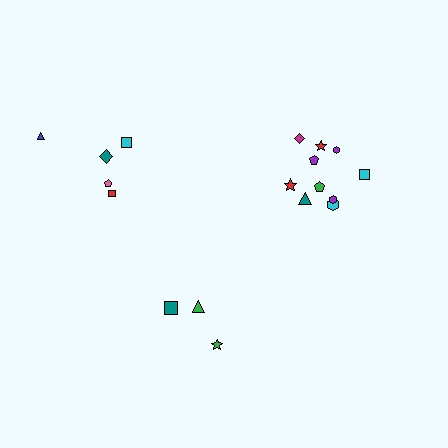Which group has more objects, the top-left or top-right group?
The top-right group.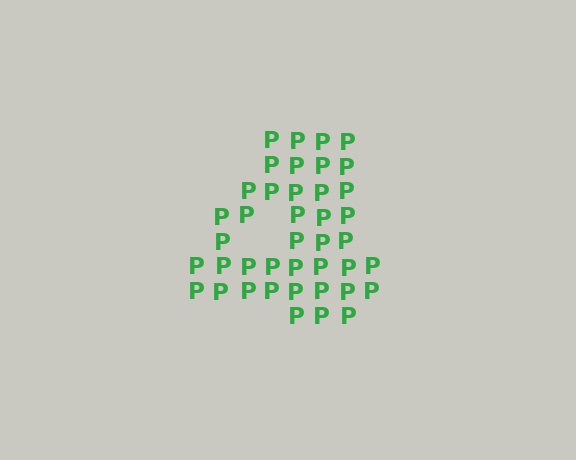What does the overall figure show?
The overall figure shows the digit 4.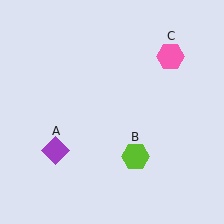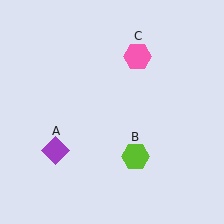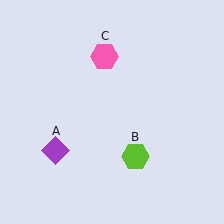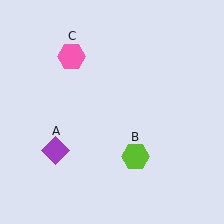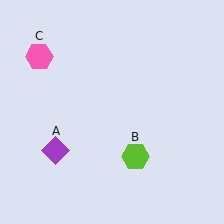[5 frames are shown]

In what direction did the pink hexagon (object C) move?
The pink hexagon (object C) moved left.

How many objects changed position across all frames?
1 object changed position: pink hexagon (object C).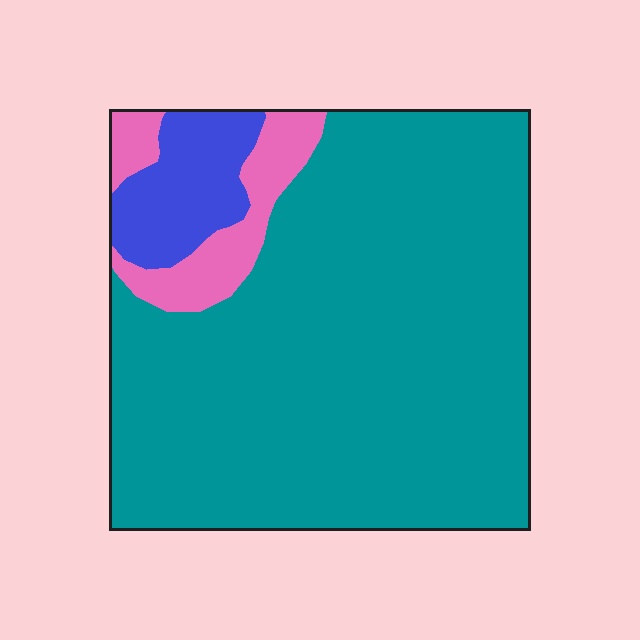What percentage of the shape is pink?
Pink takes up less than a quarter of the shape.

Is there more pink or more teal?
Teal.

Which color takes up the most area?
Teal, at roughly 80%.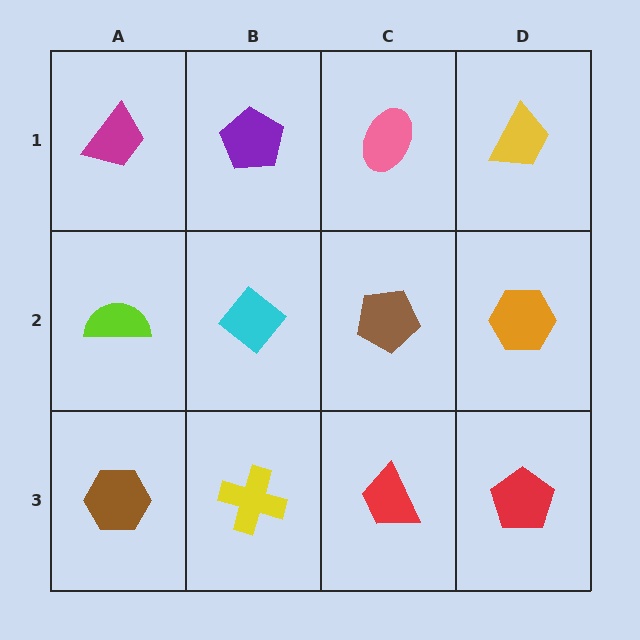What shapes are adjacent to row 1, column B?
A cyan diamond (row 2, column B), a magenta trapezoid (row 1, column A), a pink ellipse (row 1, column C).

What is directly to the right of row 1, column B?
A pink ellipse.